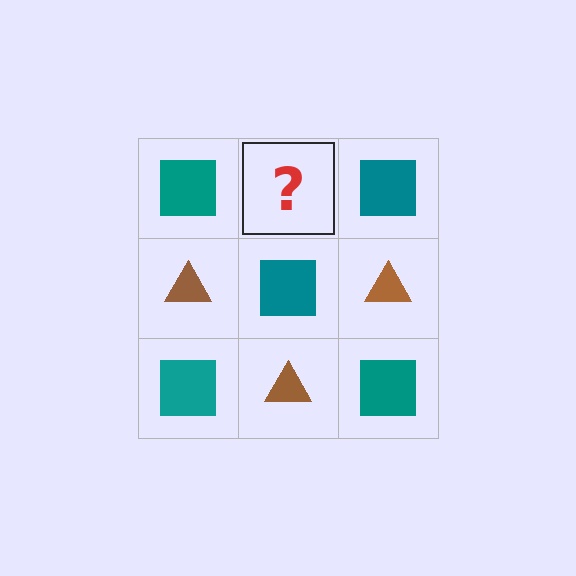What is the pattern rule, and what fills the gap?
The rule is that it alternates teal square and brown triangle in a checkerboard pattern. The gap should be filled with a brown triangle.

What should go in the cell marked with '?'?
The missing cell should contain a brown triangle.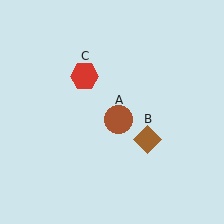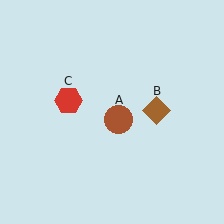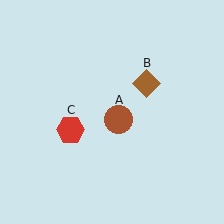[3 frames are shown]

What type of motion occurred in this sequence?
The brown diamond (object B), red hexagon (object C) rotated counterclockwise around the center of the scene.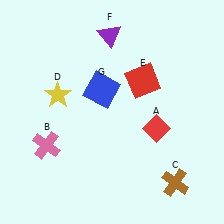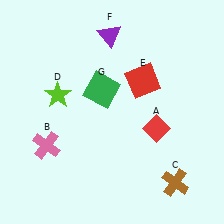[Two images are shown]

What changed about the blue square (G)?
In Image 1, G is blue. In Image 2, it changed to green.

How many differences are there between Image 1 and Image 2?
There are 2 differences between the two images.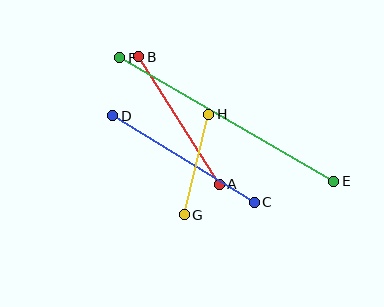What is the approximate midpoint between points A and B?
The midpoint is at approximately (179, 120) pixels.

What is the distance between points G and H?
The distance is approximately 103 pixels.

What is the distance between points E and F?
The distance is approximately 247 pixels.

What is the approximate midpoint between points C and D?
The midpoint is at approximately (183, 159) pixels.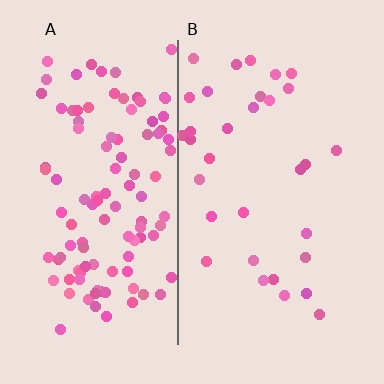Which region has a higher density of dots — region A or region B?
A (the left).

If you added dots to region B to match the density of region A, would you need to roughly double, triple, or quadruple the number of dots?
Approximately triple.